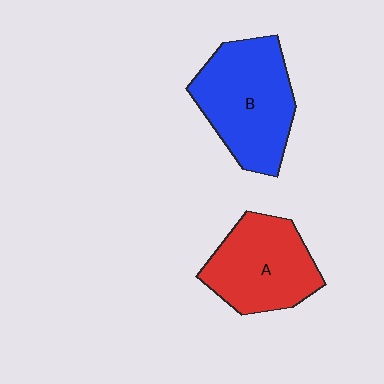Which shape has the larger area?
Shape B (blue).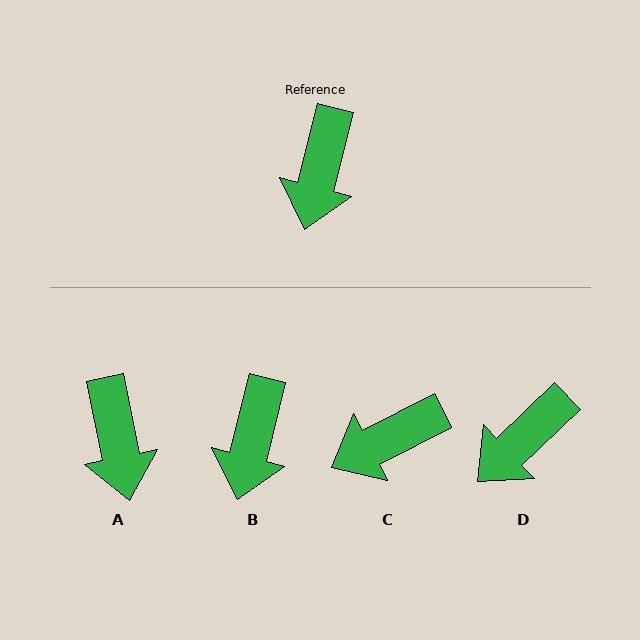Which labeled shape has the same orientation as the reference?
B.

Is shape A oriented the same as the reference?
No, it is off by about 25 degrees.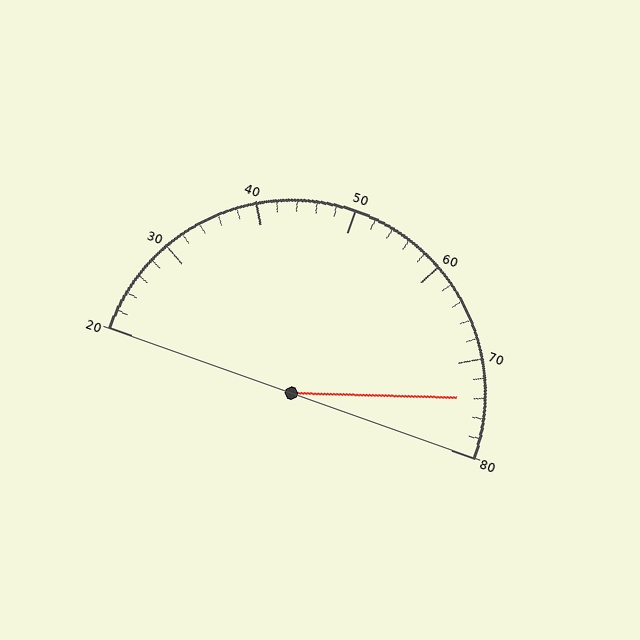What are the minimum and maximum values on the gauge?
The gauge ranges from 20 to 80.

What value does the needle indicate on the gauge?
The needle indicates approximately 74.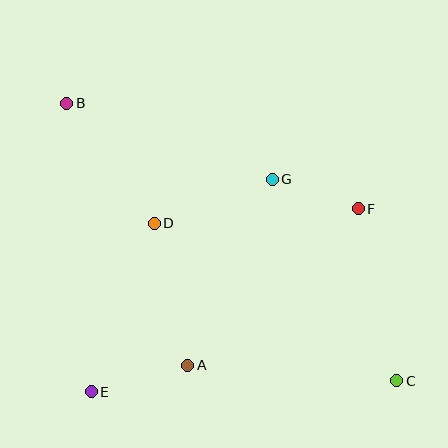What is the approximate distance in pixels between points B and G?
The distance between B and G is approximately 219 pixels.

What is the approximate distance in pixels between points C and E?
The distance between C and E is approximately 306 pixels.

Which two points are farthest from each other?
Points B and C are farthest from each other.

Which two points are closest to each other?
Points F and G are closest to each other.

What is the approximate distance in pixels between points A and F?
The distance between A and F is approximately 232 pixels.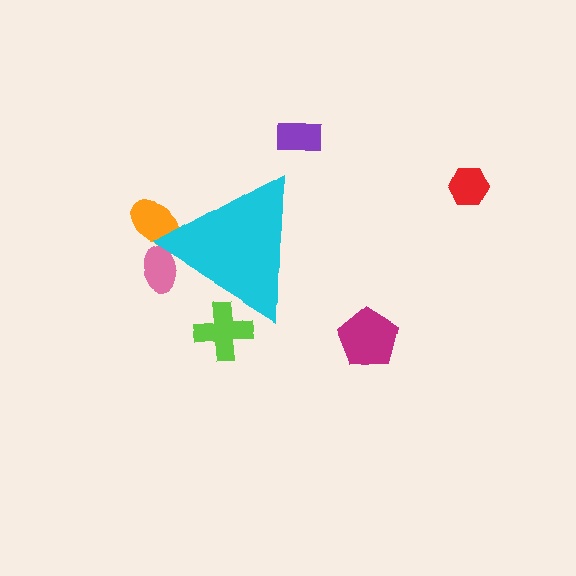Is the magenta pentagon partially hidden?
No, the magenta pentagon is fully visible.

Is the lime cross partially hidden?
Yes, the lime cross is partially hidden behind the cyan triangle.